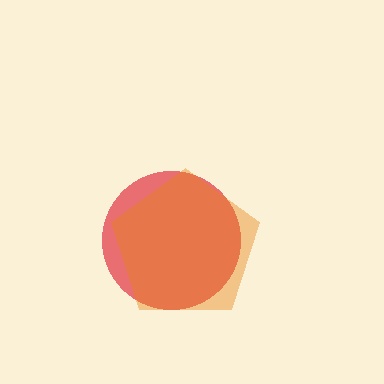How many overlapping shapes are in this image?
There are 2 overlapping shapes in the image.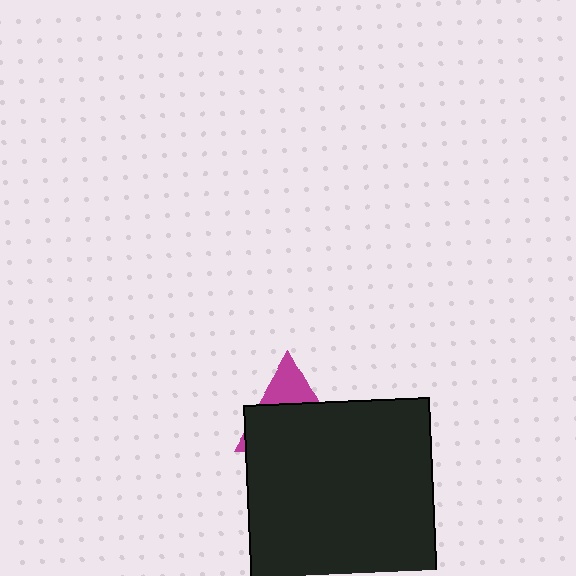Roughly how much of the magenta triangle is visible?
A small part of it is visible (roughly 31%).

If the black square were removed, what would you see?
You would see the complete magenta triangle.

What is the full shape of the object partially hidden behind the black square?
The partially hidden object is a magenta triangle.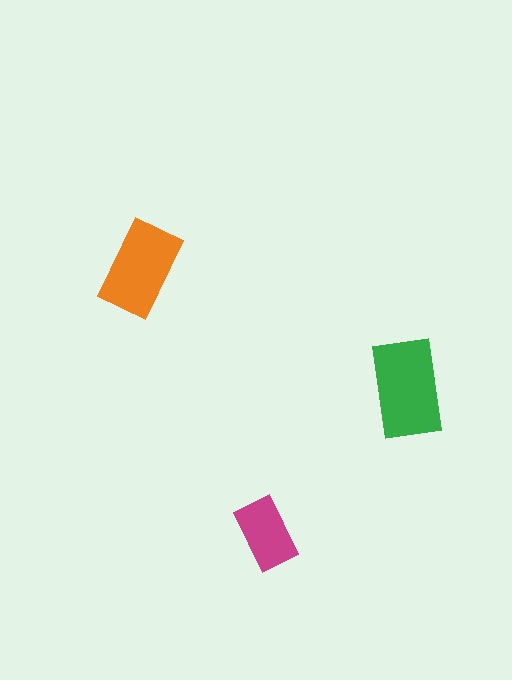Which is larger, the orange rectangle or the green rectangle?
The green one.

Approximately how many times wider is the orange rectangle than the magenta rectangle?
About 1.5 times wider.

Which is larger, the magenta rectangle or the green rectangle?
The green one.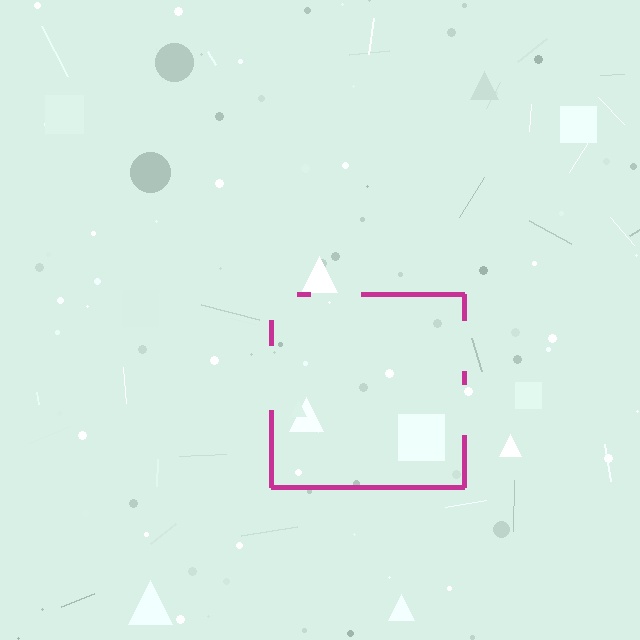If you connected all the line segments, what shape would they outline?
They would outline a square.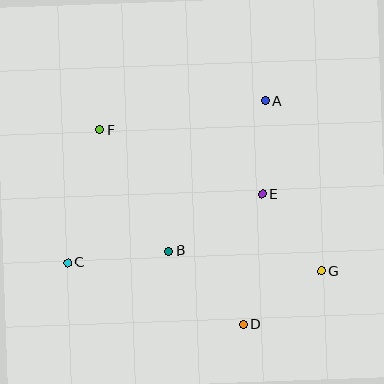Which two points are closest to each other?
Points A and E are closest to each other.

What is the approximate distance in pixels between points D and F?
The distance between D and F is approximately 241 pixels.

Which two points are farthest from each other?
Points F and G are farthest from each other.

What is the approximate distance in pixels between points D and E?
The distance between D and E is approximately 132 pixels.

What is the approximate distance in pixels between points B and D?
The distance between B and D is approximately 104 pixels.